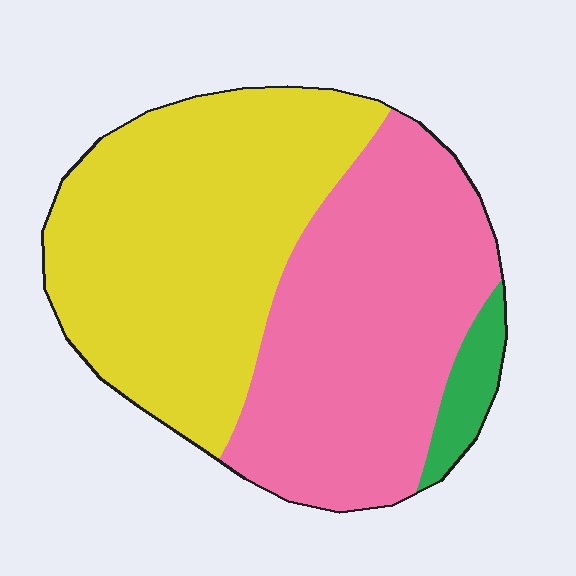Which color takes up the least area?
Green, at roughly 5%.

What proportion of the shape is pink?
Pink covers 45% of the shape.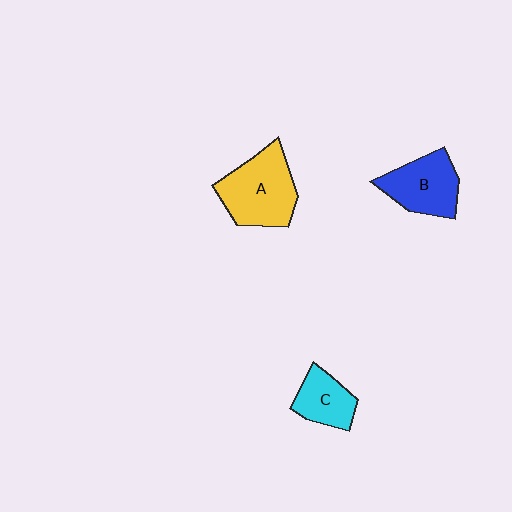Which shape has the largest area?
Shape A (yellow).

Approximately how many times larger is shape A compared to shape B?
Approximately 1.2 times.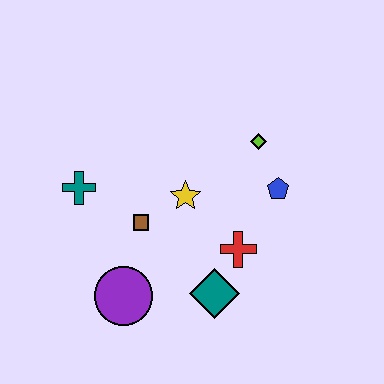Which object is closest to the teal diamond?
The red cross is closest to the teal diamond.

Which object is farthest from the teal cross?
The blue pentagon is farthest from the teal cross.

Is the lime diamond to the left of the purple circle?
No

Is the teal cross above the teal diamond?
Yes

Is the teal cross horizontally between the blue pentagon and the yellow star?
No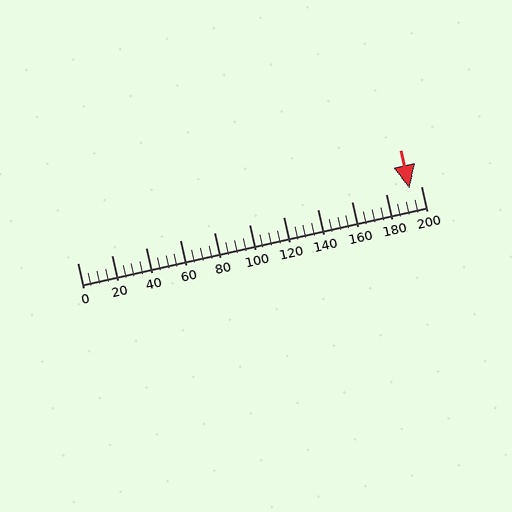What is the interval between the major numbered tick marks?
The major tick marks are spaced 20 units apart.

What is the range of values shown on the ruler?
The ruler shows values from 0 to 200.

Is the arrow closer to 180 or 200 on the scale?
The arrow is closer to 200.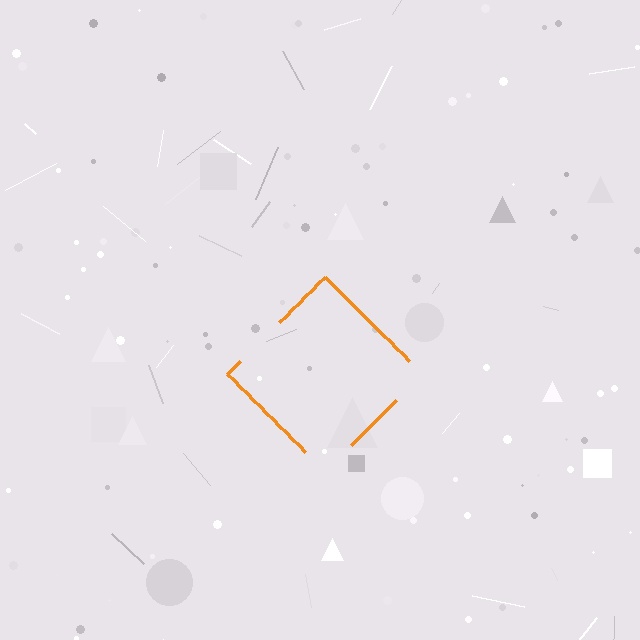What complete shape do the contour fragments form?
The contour fragments form a diamond.